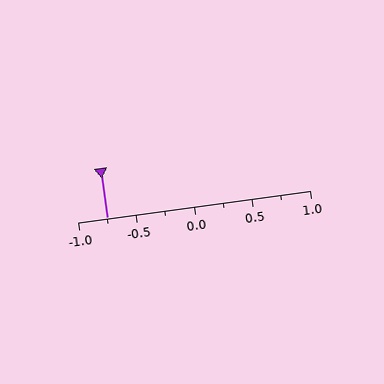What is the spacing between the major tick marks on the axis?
The major ticks are spaced 0.5 apart.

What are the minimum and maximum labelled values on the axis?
The axis runs from -1.0 to 1.0.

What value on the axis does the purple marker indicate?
The marker indicates approximately -0.75.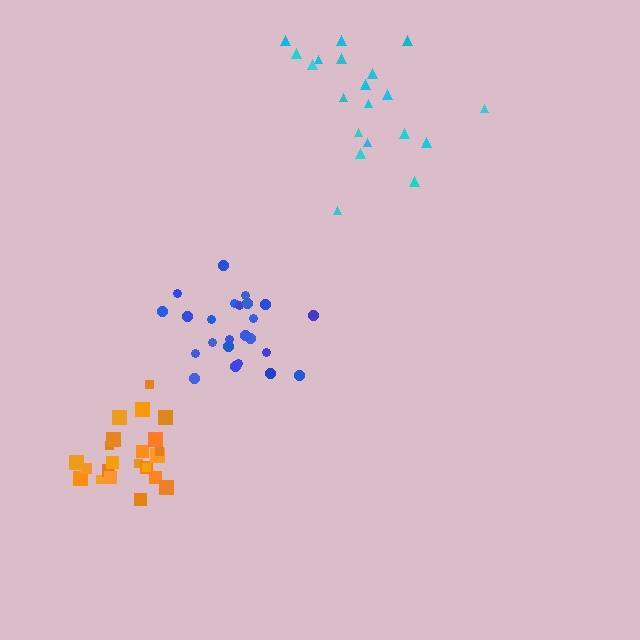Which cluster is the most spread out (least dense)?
Cyan.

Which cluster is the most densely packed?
Blue.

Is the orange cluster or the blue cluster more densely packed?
Blue.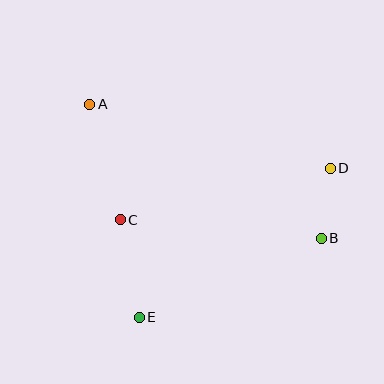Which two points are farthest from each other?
Points A and B are farthest from each other.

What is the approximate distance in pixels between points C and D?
The distance between C and D is approximately 217 pixels.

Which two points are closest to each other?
Points B and D are closest to each other.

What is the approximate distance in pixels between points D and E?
The distance between D and E is approximately 243 pixels.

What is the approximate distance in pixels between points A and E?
The distance between A and E is approximately 219 pixels.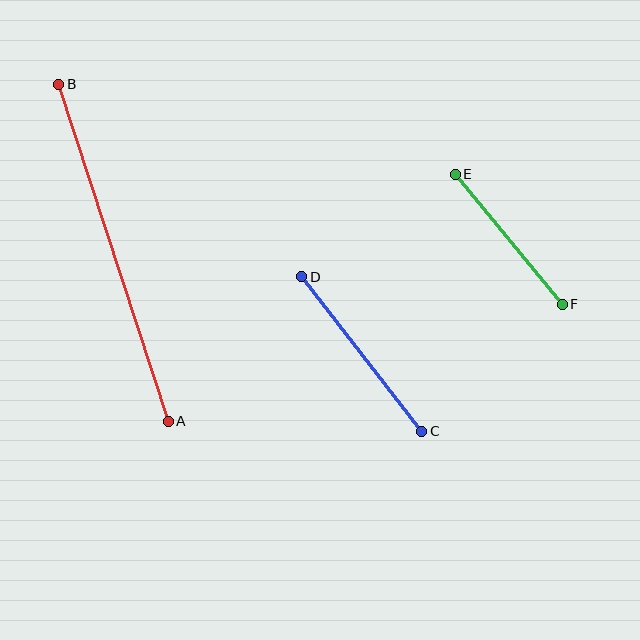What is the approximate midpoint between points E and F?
The midpoint is at approximately (509, 239) pixels.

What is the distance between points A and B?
The distance is approximately 354 pixels.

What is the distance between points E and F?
The distance is approximately 169 pixels.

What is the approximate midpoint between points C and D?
The midpoint is at approximately (362, 354) pixels.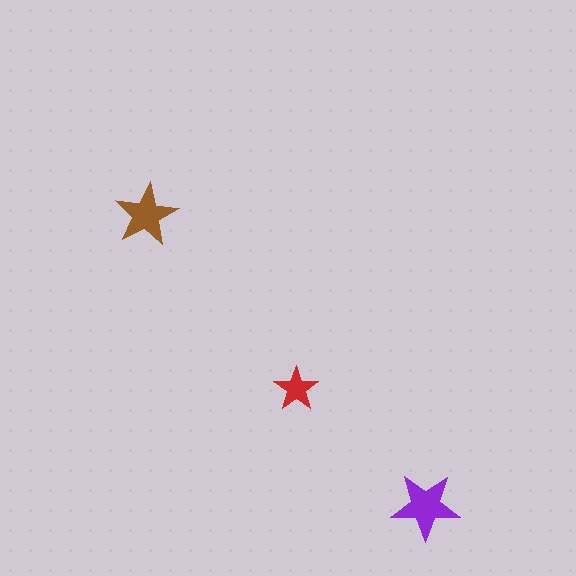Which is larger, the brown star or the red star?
The brown one.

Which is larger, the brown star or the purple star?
The purple one.